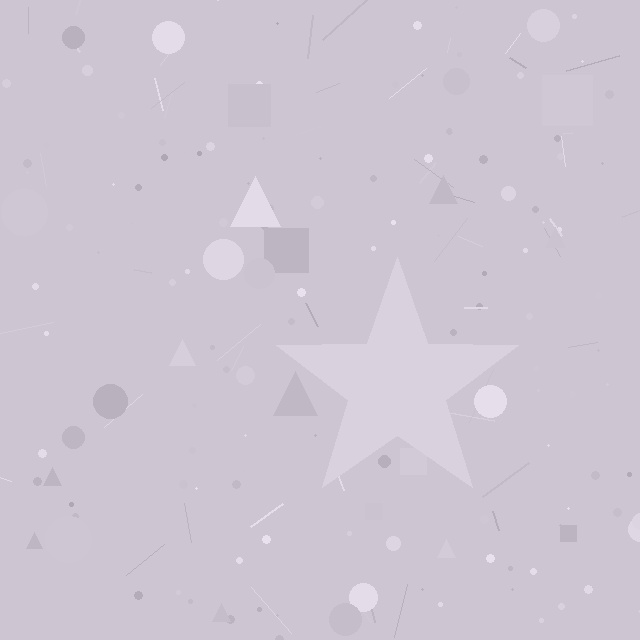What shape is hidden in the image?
A star is hidden in the image.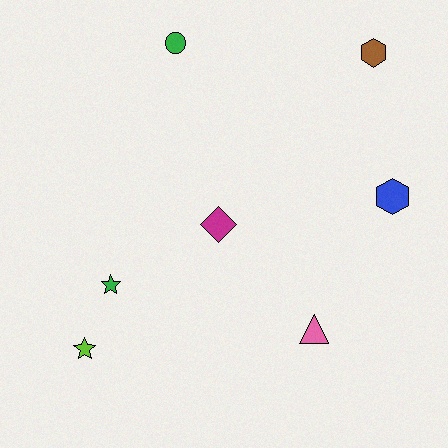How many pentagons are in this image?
There are no pentagons.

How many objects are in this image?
There are 7 objects.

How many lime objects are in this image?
There is 1 lime object.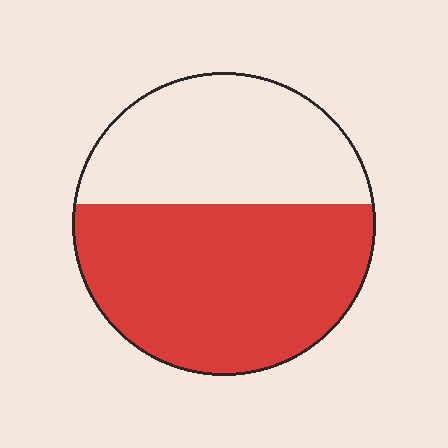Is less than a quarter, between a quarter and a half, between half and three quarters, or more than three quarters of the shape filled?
Between half and three quarters.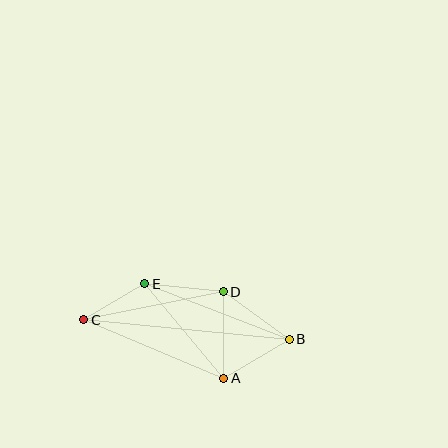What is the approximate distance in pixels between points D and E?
The distance between D and E is approximately 79 pixels.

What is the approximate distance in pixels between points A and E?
The distance between A and E is approximately 124 pixels.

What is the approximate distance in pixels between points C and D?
The distance between C and D is approximately 142 pixels.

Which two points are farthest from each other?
Points B and C are farthest from each other.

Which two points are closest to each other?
Points C and E are closest to each other.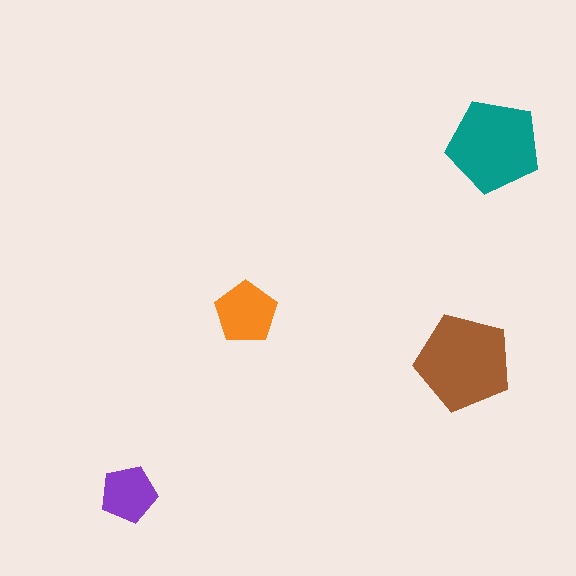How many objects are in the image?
There are 4 objects in the image.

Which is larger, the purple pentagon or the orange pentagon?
The orange one.